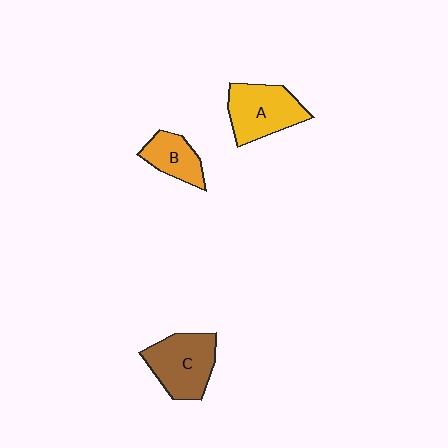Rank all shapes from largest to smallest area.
From largest to smallest: C (brown), A (yellow), B (orange).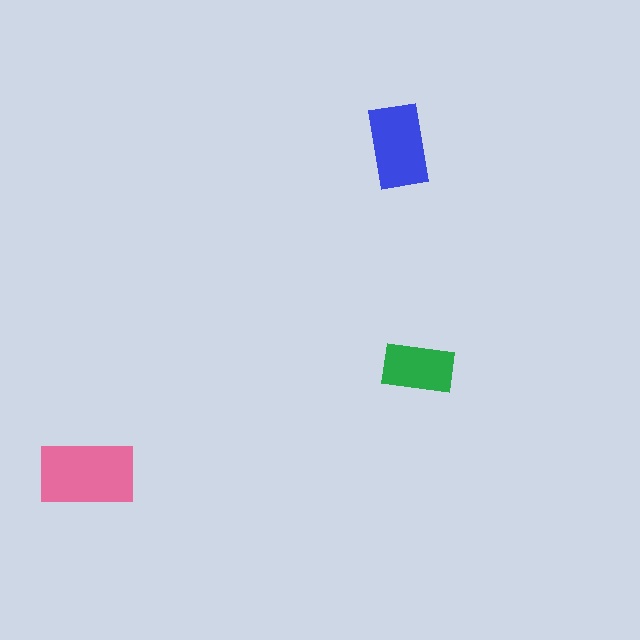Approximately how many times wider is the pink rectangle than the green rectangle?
About 1.5 times wider.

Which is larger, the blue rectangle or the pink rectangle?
The pink one.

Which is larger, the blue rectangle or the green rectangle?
The blue one.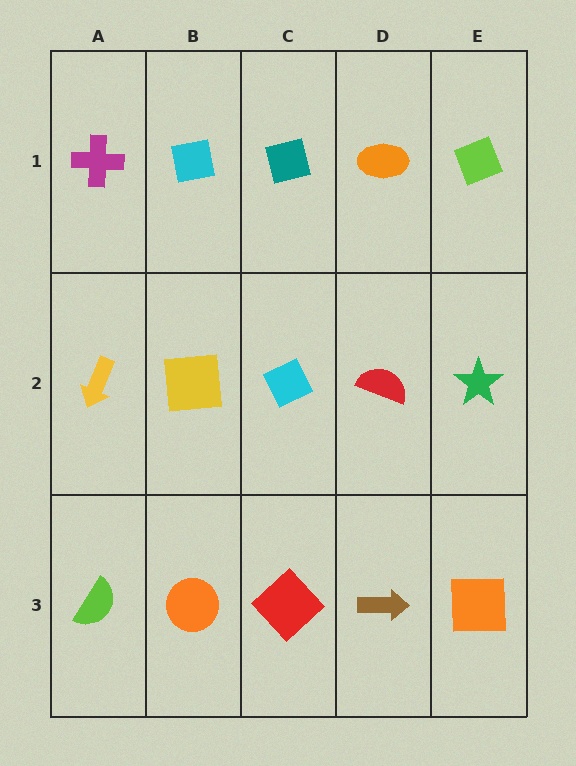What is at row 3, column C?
A red diamond.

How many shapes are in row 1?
5 shapes.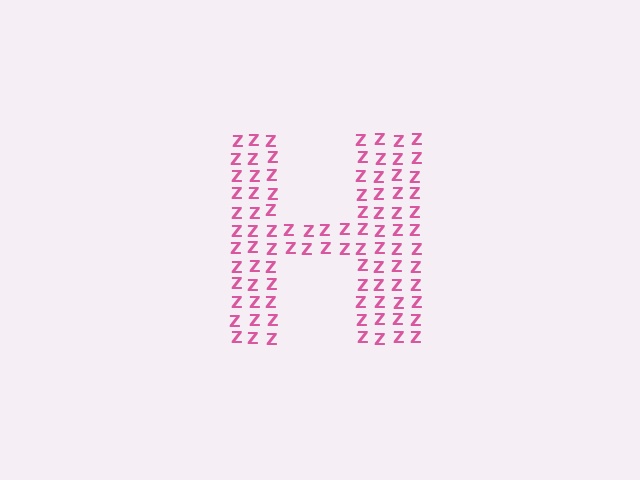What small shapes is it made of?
It is made of small letter Z's.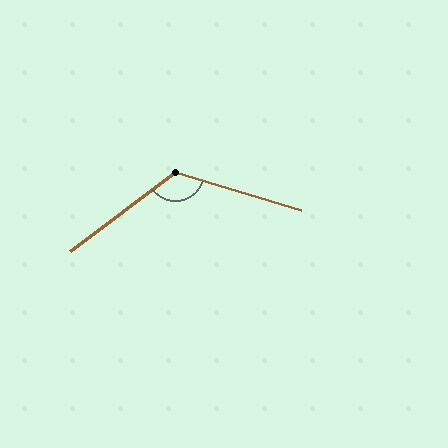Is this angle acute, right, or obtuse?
It is obtuse.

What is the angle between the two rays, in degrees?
Approximately 127 degrees.